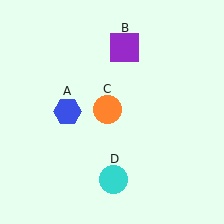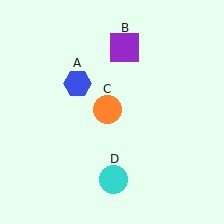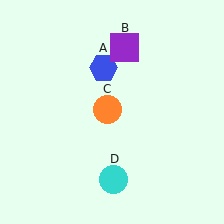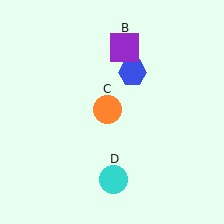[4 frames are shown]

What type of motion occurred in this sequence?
The blue hexagon (object A) rotated clockwise around the center of the scene.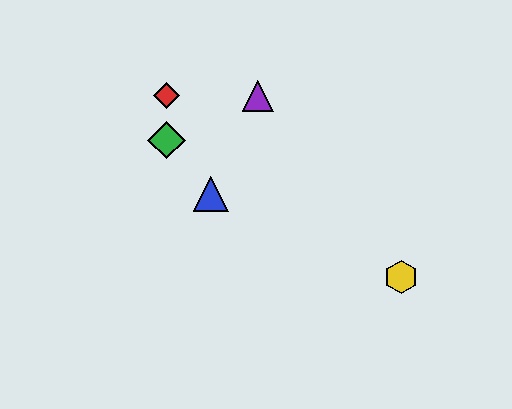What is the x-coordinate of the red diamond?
The red diamond is at x≈166.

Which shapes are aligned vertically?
The red diamond, the green diamond are aligned vertically.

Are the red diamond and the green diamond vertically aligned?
Yes, both are at x≈166.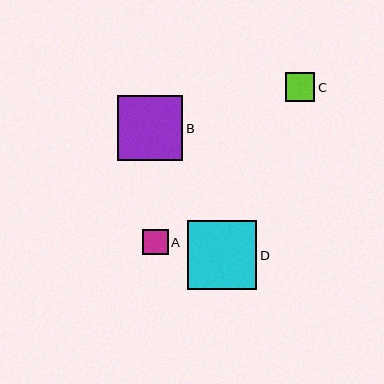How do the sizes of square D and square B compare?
Square D and square B are approximately the same size.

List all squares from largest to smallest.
From largest to smallest: D, B, C, A.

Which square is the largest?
Square D is the largest with a size of approximately 69 pixels.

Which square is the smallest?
Square A is the smallest with a size of approximately 25 pixels.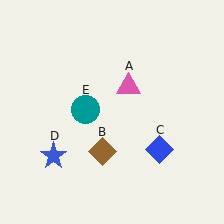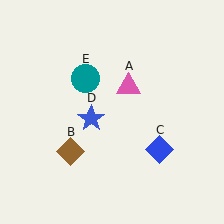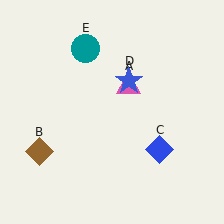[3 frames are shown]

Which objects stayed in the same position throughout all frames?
Pink triangle (object A) and blue diamond (object C) remained stationary.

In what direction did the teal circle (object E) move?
The teal circle (object E) moved up.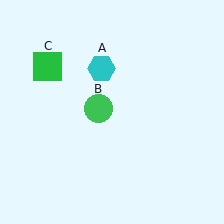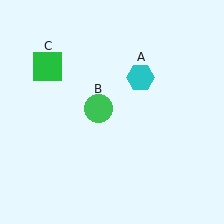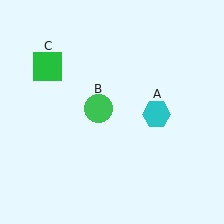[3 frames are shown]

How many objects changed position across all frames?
1 object changed position: cyan hexagon (object A).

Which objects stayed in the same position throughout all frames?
Green circle (object B) and green square (object C) remained stationary.